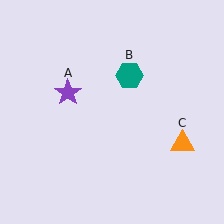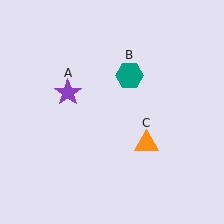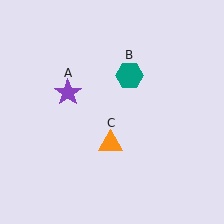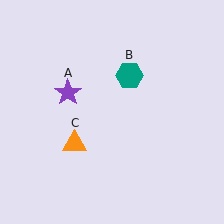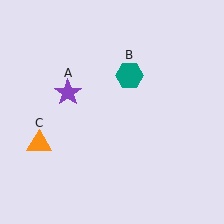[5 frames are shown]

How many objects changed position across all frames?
1 object changed position: orange triangle (object C).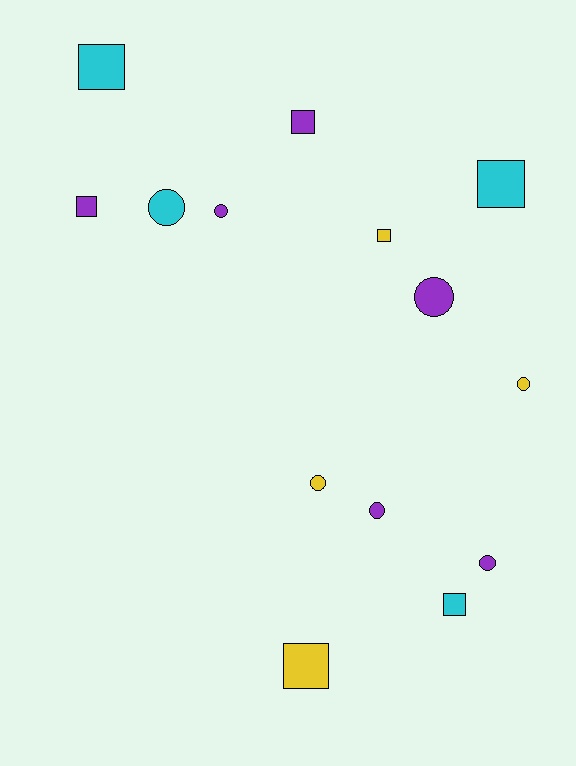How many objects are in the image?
There are 14 objects.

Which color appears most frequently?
Purple, with 6 objects.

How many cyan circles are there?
There is 1 cyan circle.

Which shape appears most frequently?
Square, with 7 objects.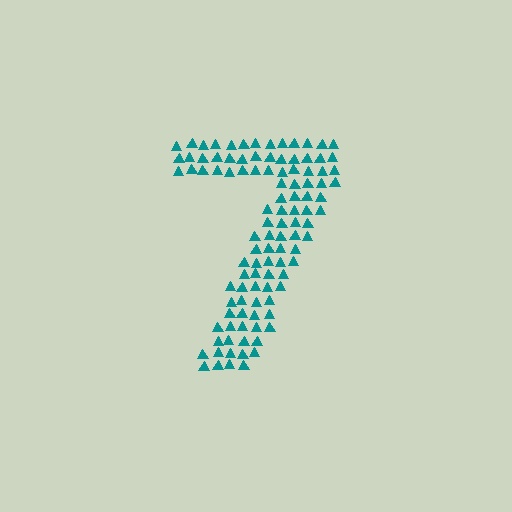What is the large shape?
The large shape is the digit 7.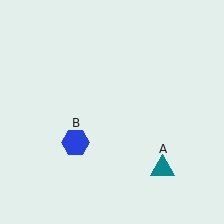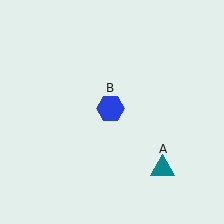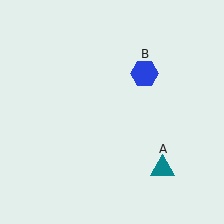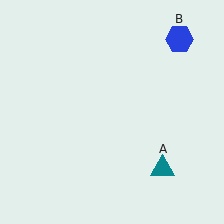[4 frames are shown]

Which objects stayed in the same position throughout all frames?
Teal triangle (object A) remained stationary.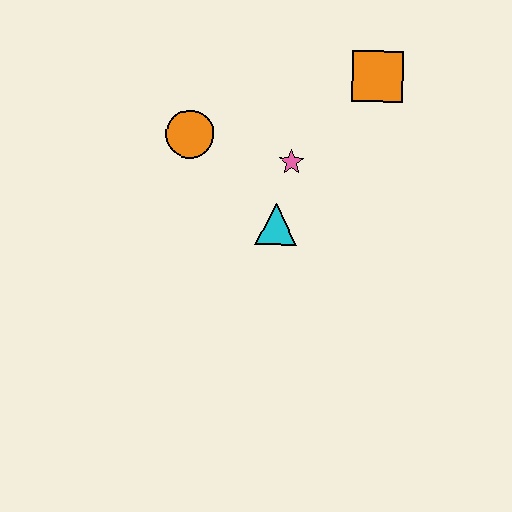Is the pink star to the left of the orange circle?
No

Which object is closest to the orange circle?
The pink star is closest to the orange circle.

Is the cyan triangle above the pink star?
No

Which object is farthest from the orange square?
The orange circle is farthest from the orange square.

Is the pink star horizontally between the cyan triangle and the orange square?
Yes